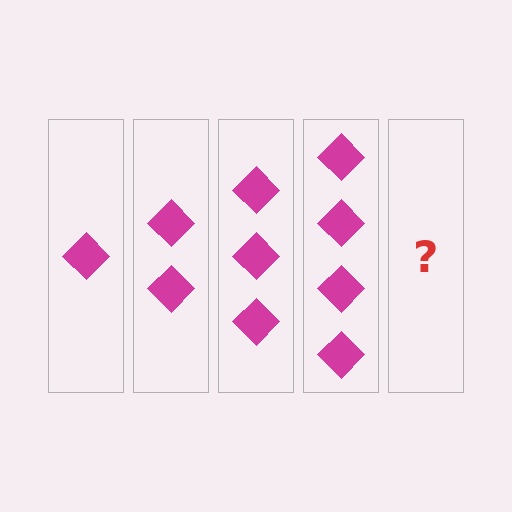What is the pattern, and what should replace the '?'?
The pattern is that each step adds one more diamond. The '?' should be 5 diamonds.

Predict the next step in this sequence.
The next step is 5 diamonds.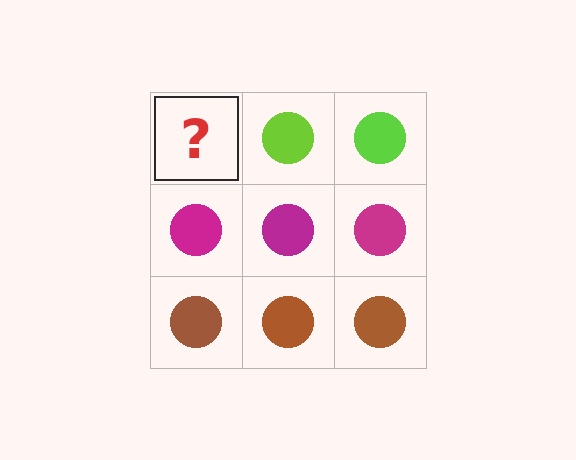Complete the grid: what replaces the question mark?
The question mark should be replaced with a lime circle.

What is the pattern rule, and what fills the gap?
The rule is that each row has a consistent color. The gap should be filled with a lime circle.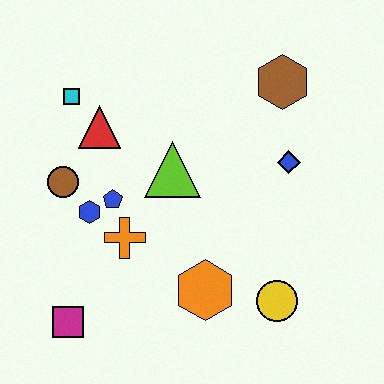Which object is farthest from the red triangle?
The yellow circle is farthest from the red triangle.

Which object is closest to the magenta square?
The orange cross is closest to the magenta square.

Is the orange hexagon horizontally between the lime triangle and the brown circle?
No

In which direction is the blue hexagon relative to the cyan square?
The blue hexagon is below the cyan square.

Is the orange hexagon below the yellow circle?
No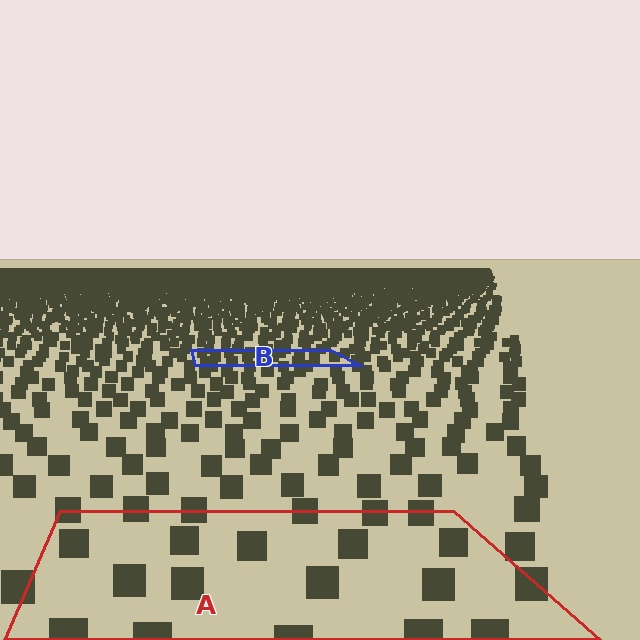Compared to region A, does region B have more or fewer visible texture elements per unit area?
Region B has more texture elements per unit area — they are packed more densely because it is farther away.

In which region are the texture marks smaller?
The texture marks are smaller in region B, because it is farther away.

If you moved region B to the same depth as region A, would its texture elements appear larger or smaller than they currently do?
They would appear larger. At a closer depth, the same texture elements are projected at a bigger on-screen size.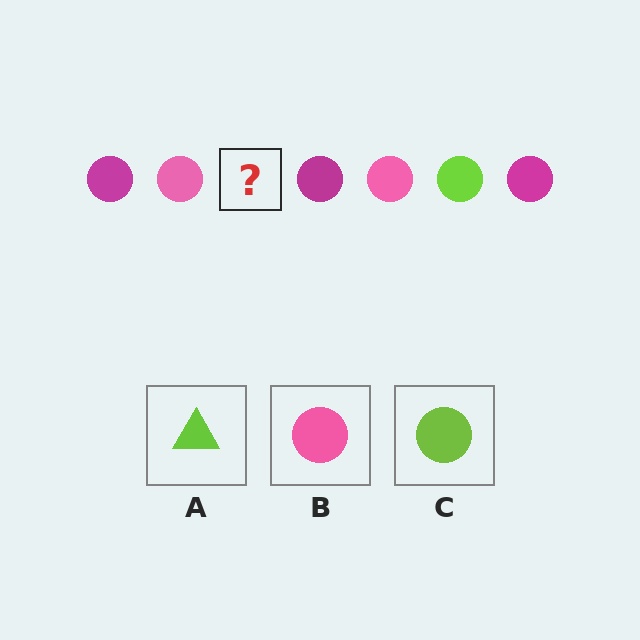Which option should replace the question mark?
Option C.